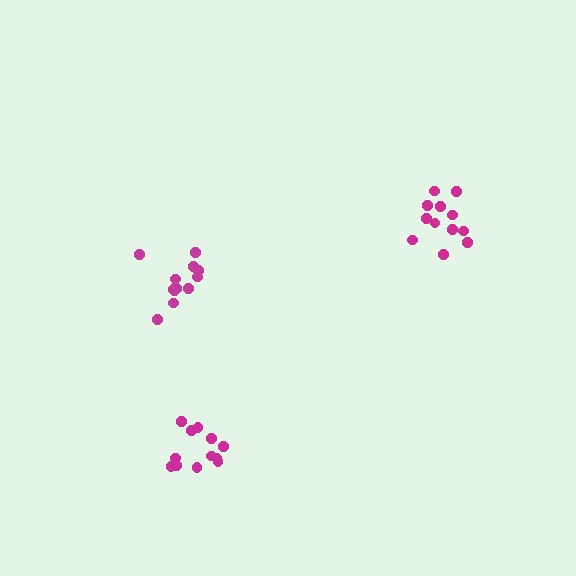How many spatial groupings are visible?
There are 3 spatial groupings.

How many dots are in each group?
Group 1: 12 dots, Group 2: 13 dots, Group 3: 12 dots (37 total).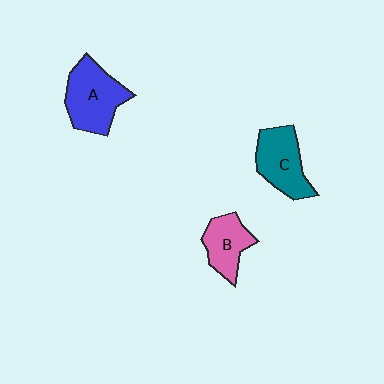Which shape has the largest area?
Shape A (blue).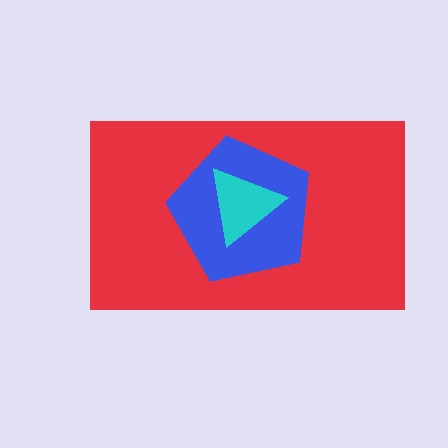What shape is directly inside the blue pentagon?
The cyan triangle.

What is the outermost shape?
The red rectangle.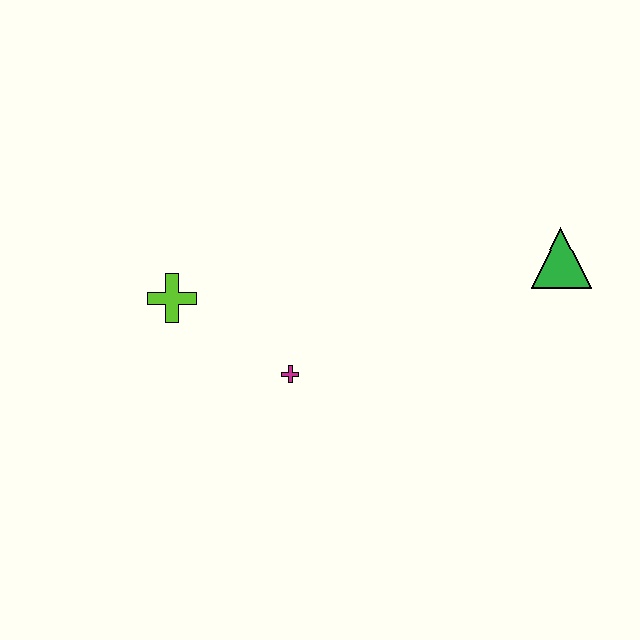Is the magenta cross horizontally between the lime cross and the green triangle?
Yes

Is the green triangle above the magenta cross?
Yes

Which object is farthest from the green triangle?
The lime cross is farthest from the green triangle.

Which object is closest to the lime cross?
The magenta cross is closest to the lime cross.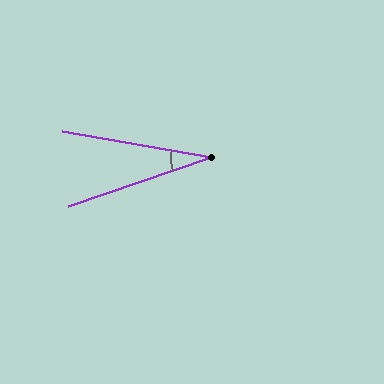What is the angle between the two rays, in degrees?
Approximately 29 degrees.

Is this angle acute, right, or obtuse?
It is acute.